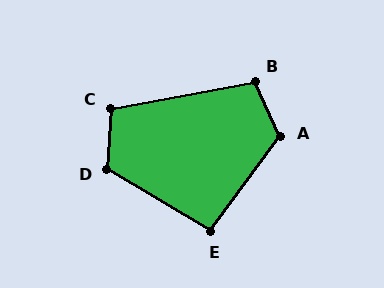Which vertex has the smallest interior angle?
E, at approximately 96 degrees.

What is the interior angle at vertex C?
Approximately 104 degrees (obtuse).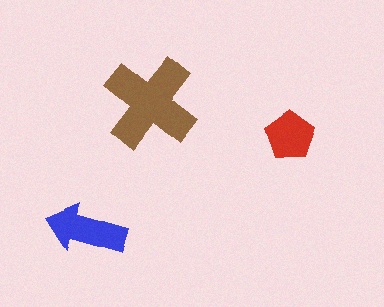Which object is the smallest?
The red pentagon.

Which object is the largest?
The brown cross.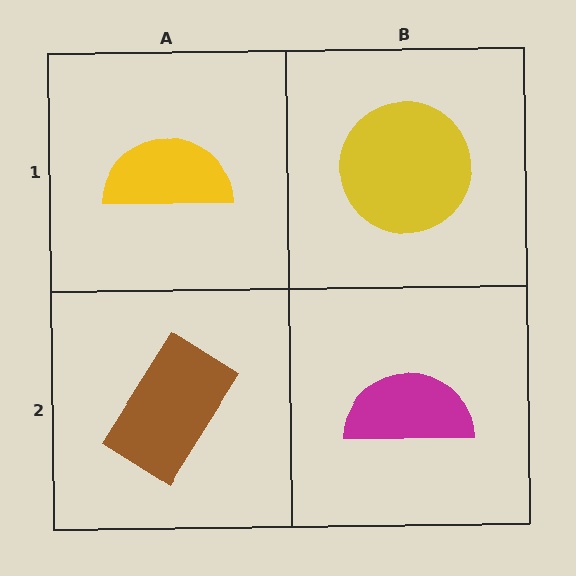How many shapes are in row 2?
2 shapes.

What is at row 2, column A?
A brown rectangle.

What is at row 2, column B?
A magenta semicircle.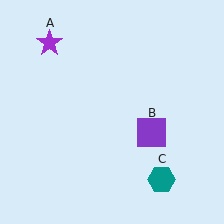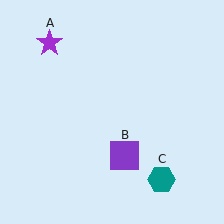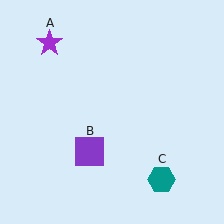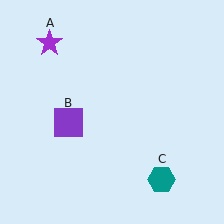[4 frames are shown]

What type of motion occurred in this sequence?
The purple square (object B) rotated clockwise around the center of the scene.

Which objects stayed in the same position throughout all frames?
Purple star (object A) and teal hexagon (object C) remained stationary.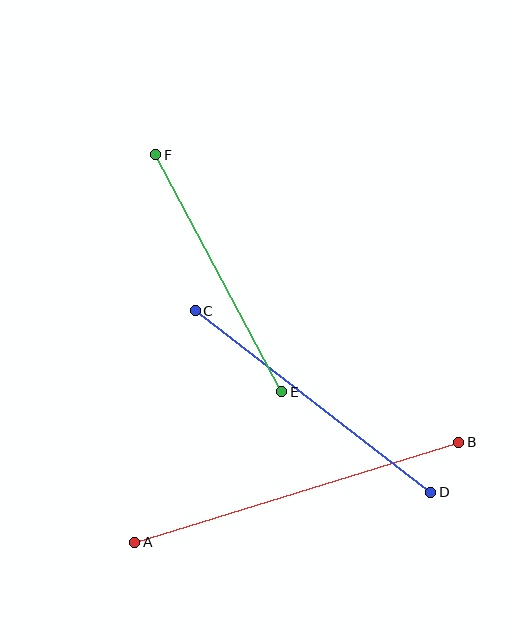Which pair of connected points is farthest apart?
Points A and B are farthest apart.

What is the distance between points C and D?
The distance is approximately 297 pixels.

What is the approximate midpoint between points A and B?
The midpoint is at approximately (297, 492) pixels.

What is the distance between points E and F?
The distance is approximately 269 pixels.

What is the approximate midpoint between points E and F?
The midpoint is at approximately (219, 273) pixels.